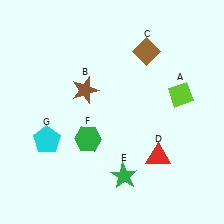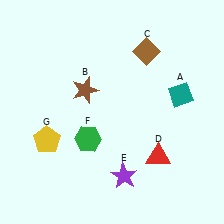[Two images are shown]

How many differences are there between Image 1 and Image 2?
There are 3 differences between the two images.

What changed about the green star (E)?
In Image 1, E is green. In Image 2, it changed to purple.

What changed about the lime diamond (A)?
In Image 1, A is lime. In Image 2, it changed to teal.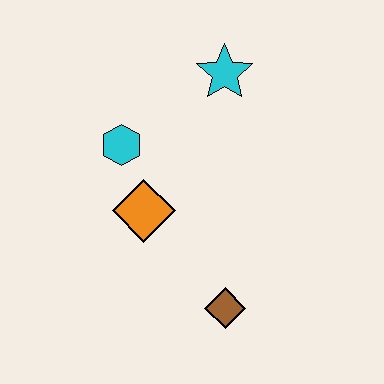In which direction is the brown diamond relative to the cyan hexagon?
The brown diamond is below the cyan hexagon.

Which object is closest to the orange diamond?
The cyan hexagon is closest to the orange diamond.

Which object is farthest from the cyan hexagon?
The brown diamond is farthest from the cyan hexagon.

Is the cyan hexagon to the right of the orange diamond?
No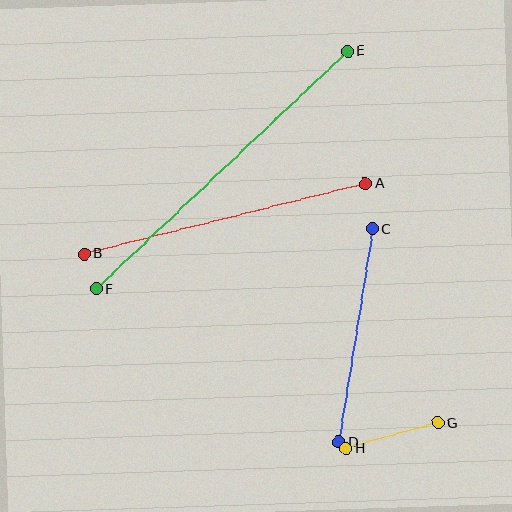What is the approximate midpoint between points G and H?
The midpoint is at approximately (392, 435) pixels.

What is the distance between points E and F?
The distance is approximately 346 pixels.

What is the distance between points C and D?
The distance is approximately 216 pixels.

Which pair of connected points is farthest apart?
Points E and F are farthest apart.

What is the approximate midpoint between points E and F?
The midpoint is at approximately (222, 170) pixels.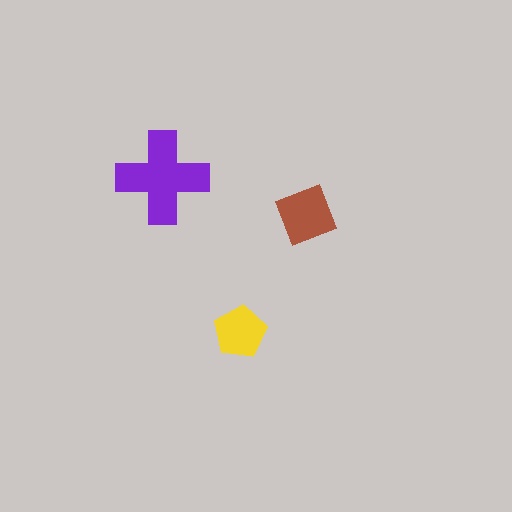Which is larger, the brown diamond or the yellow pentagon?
The brown diamond.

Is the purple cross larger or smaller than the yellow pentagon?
Larger.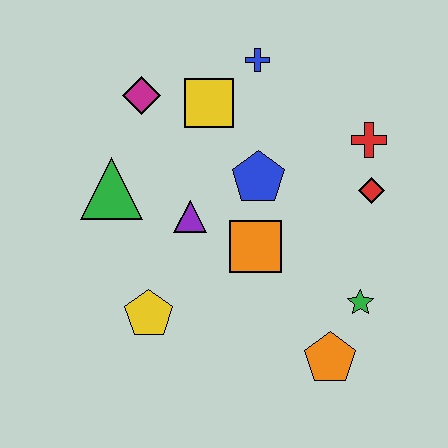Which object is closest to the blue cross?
The yellow square is closest to the blue cross.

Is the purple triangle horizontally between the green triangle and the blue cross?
Yes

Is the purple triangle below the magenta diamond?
Yes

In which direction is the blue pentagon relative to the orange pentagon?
The blue pentagon is above the orange pentagon.